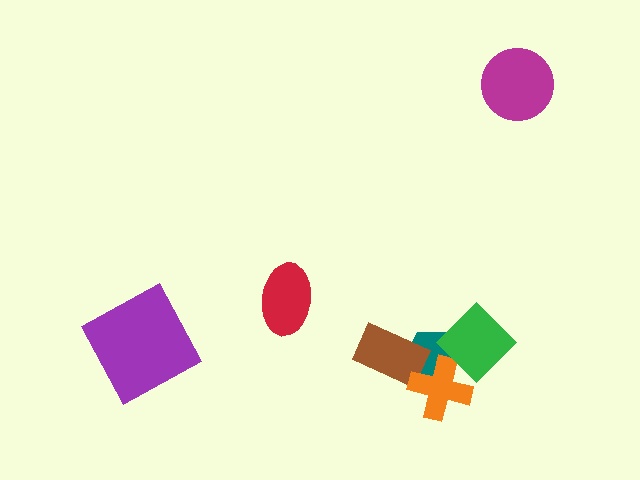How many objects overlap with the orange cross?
3 objects overlap with the orange cross.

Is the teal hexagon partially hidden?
Yes, it is partially covered by another shape.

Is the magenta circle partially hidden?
No, no other shape covers it.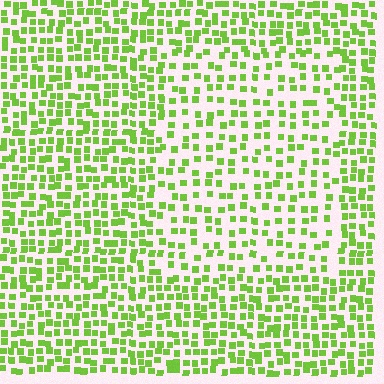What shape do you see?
I see a rectangle.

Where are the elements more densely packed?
The elements are more densely packed outside the rectangle boundary.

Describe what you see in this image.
The image contains small lime elements arranged at two different densities. A rectangle-shaped region is visible where the elements are less densely packed than the surrounding area.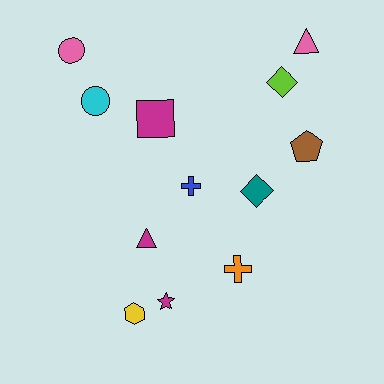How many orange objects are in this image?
There is 1 orange object.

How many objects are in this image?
There are 12 objects.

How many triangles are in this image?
There are 2 triangles.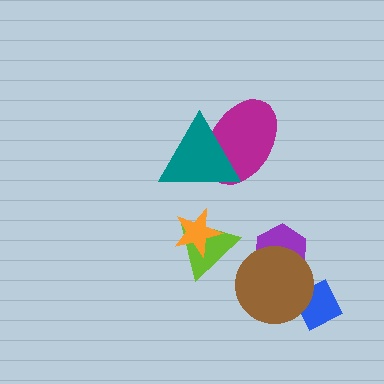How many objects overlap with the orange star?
1 object overlaps with the orange star.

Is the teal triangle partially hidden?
No, no other shape covers it.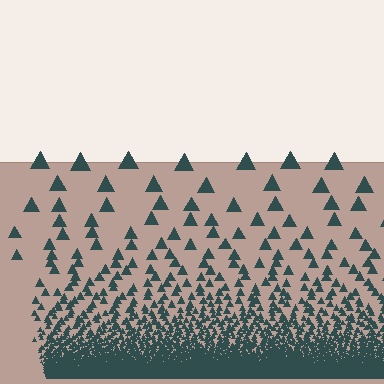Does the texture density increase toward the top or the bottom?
Density increases toward the bottom.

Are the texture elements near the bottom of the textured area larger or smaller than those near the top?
Smaller. The gradient is inverted — elements near the bottom are smaller and denser.